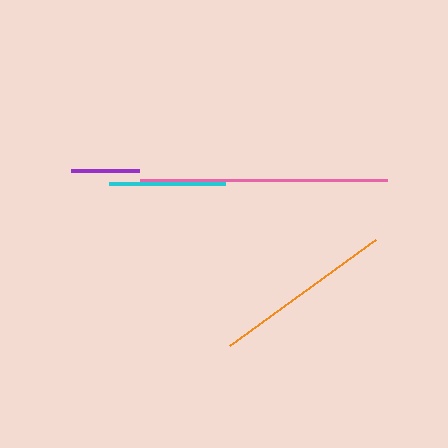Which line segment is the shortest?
The purple line is the shortest at approximately 67 pixels.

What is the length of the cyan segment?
The cyan segment is approximately 116 pixels long.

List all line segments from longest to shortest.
From longest to shortest: pink, orange, cyan, purple.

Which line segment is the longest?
The pink line is the longest at approximately 247 pixels.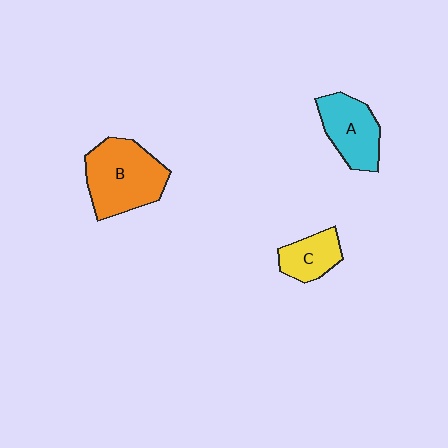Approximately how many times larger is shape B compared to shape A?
Approximately 1.4 times.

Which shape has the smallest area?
Shape C (yellow).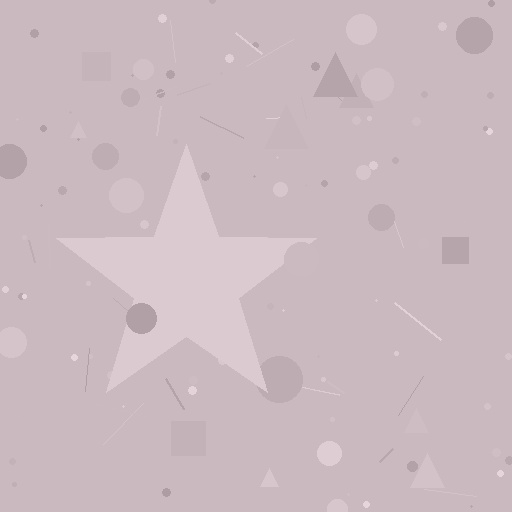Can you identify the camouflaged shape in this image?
The camouflaged shape is a star.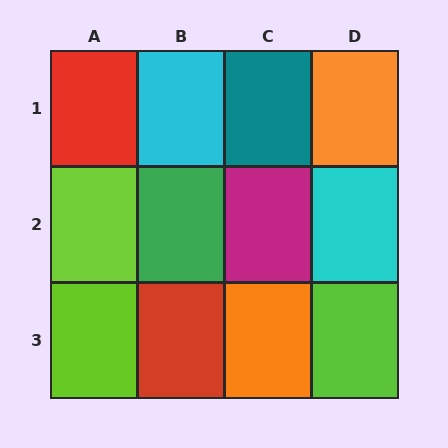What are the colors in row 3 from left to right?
Lime, red, orange, lime.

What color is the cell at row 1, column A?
Red.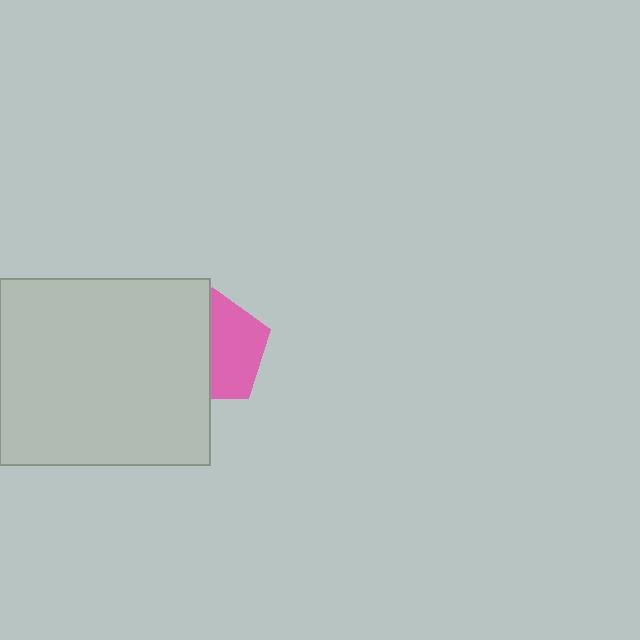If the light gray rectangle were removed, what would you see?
You would see the complete pink pentagon.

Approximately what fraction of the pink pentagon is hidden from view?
Roughly 49% of the pink pentagon is hidden behind the light gray rectangle.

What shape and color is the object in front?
The object in front is a light gray rectangle.